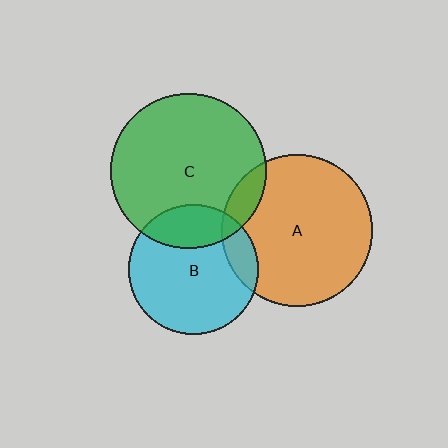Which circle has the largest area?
Circle C (green).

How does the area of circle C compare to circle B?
Approximately 1.4 times.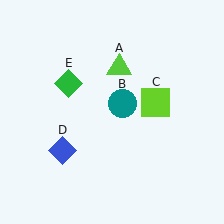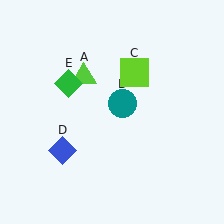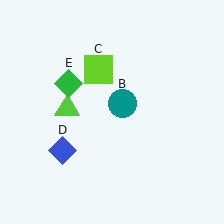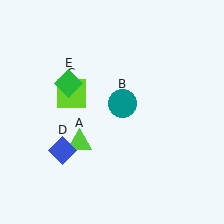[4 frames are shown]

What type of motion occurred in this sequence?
The lime triangle (object A), lime square (object C) rotated counterclockwise around the center of the scene.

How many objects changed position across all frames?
2 objects changed position: lime triangle (object A), lime square (object C).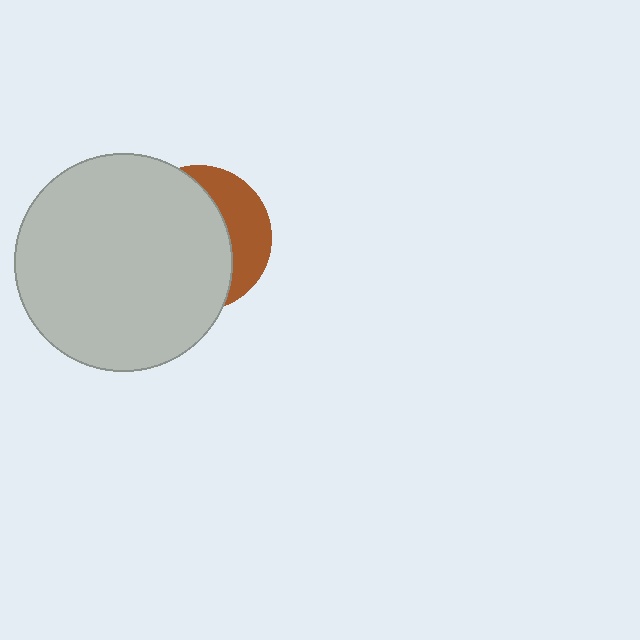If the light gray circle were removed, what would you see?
You would see the complete brown circle.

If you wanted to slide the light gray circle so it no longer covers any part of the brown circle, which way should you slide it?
Slide it left — that is the most direct way to separate the two shapes.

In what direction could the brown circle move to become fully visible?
The brown circle could move right. That would shift it out from behind the light gray circle entirely.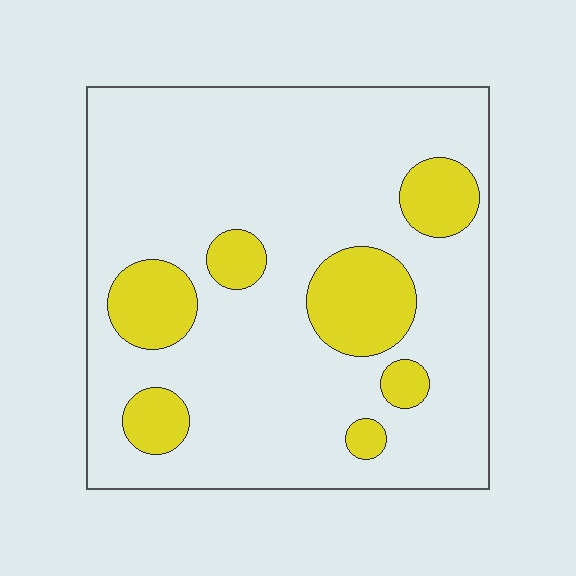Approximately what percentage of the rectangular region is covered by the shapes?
Approximately 20%.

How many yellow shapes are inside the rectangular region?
7.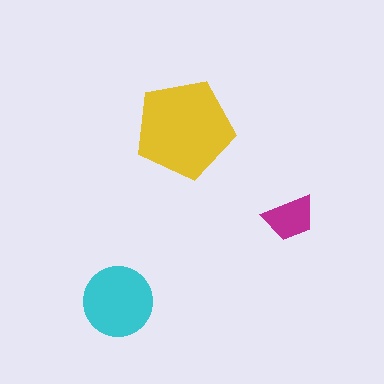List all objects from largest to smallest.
The yellow pentagon, the cyan circle, the magenta trapezoid.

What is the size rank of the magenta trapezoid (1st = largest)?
3rd.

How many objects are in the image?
There are 3 objects in the image.